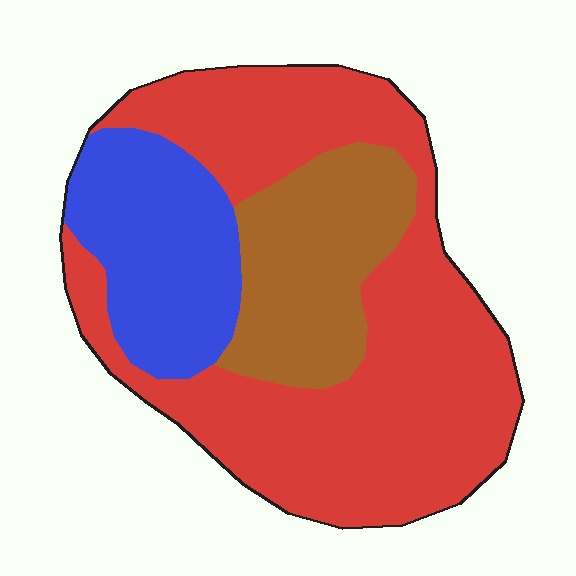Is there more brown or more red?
Red.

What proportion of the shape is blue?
Blue takes up about one fifth (1/5) of the shape.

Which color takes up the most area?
Red, at roughly 60%.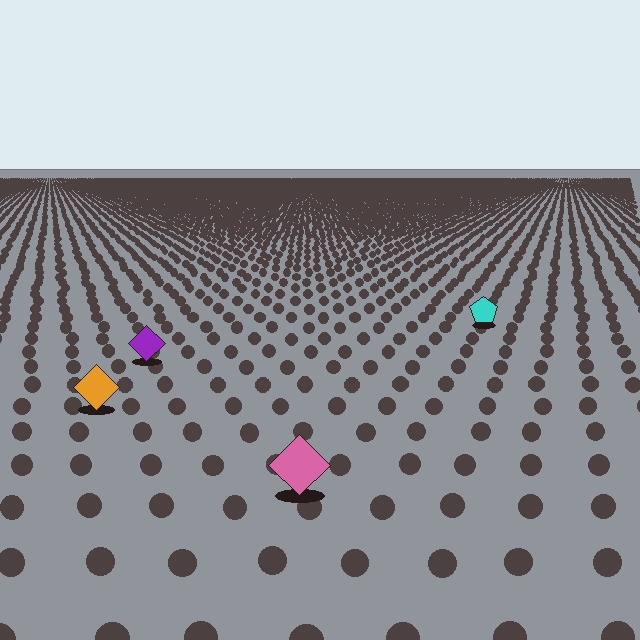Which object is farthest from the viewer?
The cyan pentagon is farthest from the viewer. It appears smaller and the ground texture around it is denser.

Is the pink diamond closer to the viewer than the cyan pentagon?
Yes. The pink diamond is closer — you can tell from the texture gradient: the ground texture is coarser near it.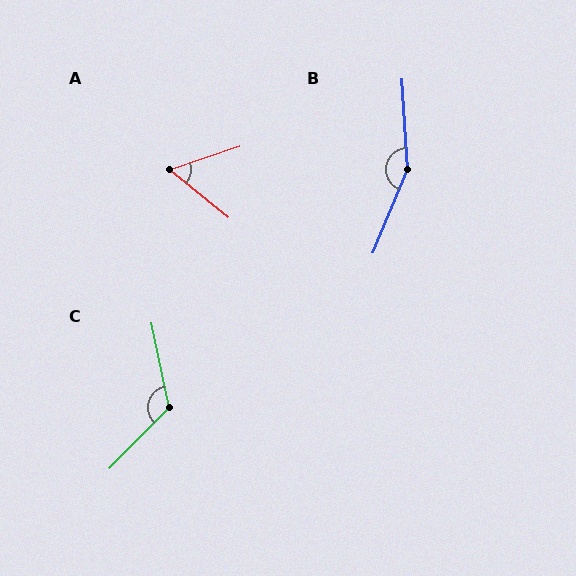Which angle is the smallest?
A, at approximately 57 degrees.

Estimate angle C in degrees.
Approximately 124 degrees.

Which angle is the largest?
B, at approximately 154 degrees.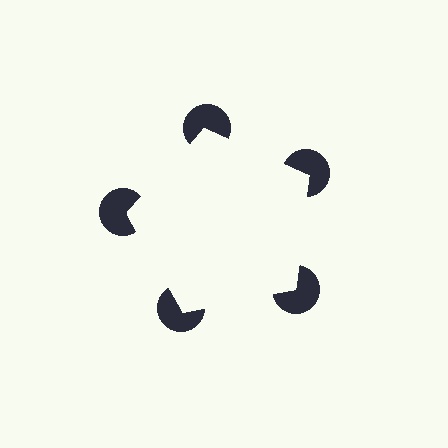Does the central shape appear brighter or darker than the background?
It typically appears slightly brighter than the background, even though no actual brightness change is drawn.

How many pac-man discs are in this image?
There are 5 — one at each vertex of the illusory pentagon.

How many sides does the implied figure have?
5 sides.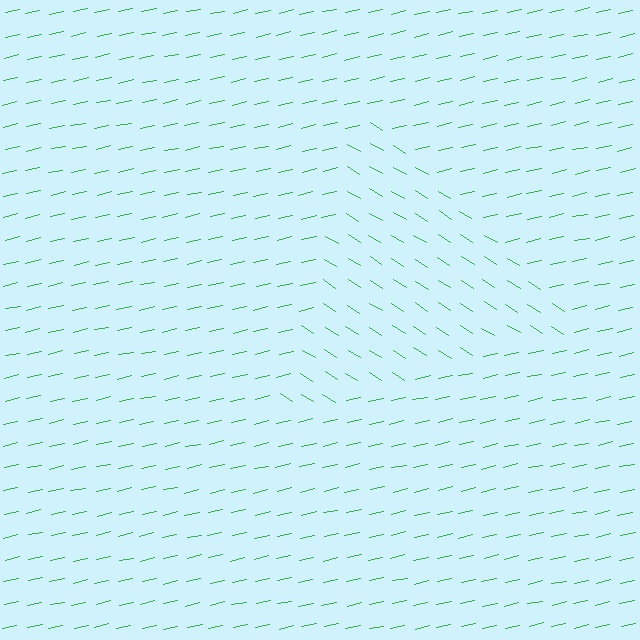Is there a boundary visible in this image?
Yes, there is a texture boundary formed by a change in line orientation.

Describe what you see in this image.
The image is filled with small green line segments. A triangle region in the image has lines oriented differently from the surrounding lines, creating a visible texture boundary.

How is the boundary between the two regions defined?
The boundary is defined purely by a change in line orientation (approximately 45 degrees difference). All lines are the same color and thickness.